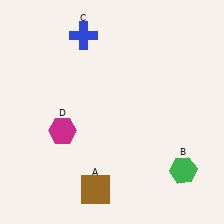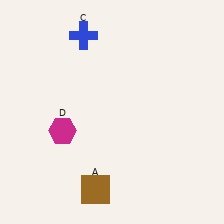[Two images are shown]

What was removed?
The green hexagon (B) was removed in Image 2.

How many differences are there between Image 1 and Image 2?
There is 1 difference between the two images.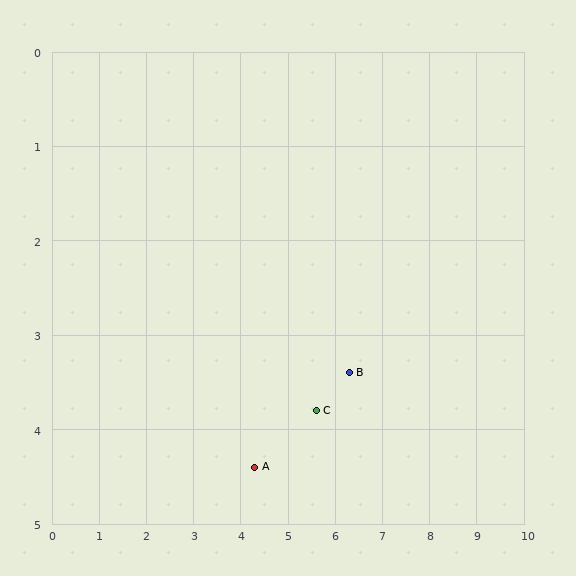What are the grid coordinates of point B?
Point B is at approximately (6.3, 3.4).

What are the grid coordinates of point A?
Point A is at approximately (4.3, 4.4).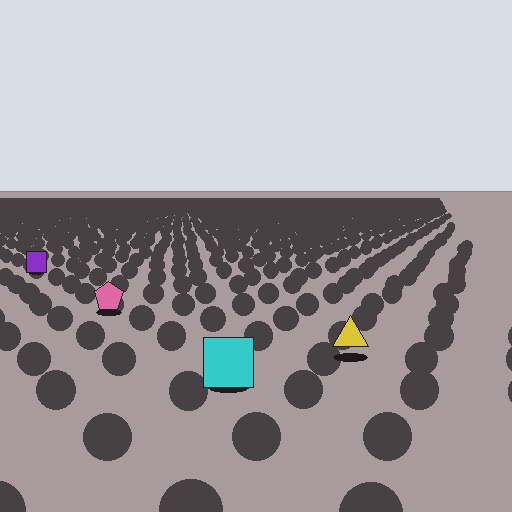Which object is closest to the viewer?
The cyan square is closest. The texture marks near it are larger and more spread out.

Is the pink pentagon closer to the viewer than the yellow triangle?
No. The yellow triangle is closer — you can tell from the texture gradient: the ground texture is coarser near it.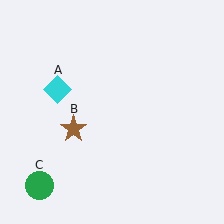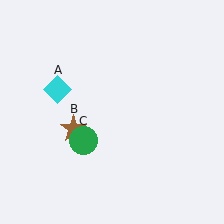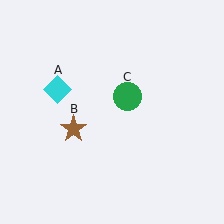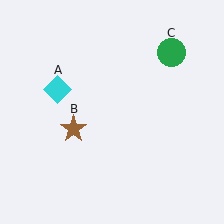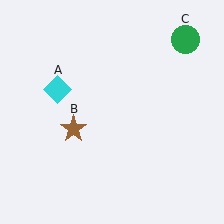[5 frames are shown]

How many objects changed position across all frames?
1 object changed position: green circle (object C).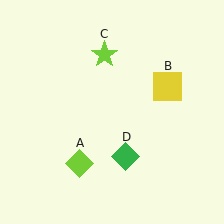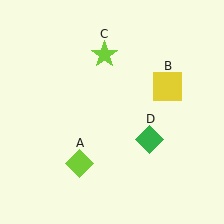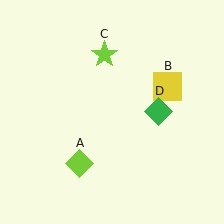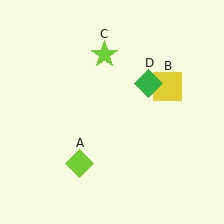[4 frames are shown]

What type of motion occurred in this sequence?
The green diamond (object D) rotated counterclockwise around the center of the scene.